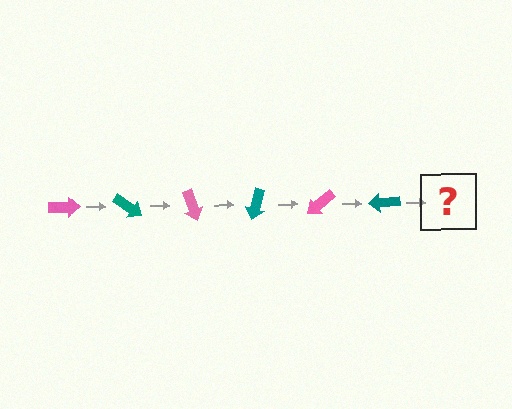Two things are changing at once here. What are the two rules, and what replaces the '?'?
The two rules are that it rotates 35 degrees each step and the color cycles through pink and teal. The '?' should be a pink arrow, rotated 210 degrees from the start.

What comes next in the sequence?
The next element should be a pink arrow, rotated 210 degrees from the start.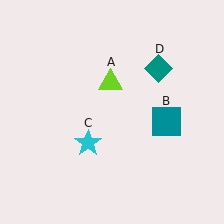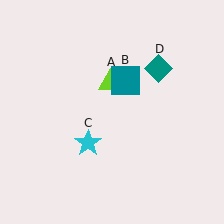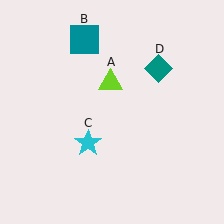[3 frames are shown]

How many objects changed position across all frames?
1 object changed position: teal square (object B).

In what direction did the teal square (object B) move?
The teal square (object B) moved up and to the left.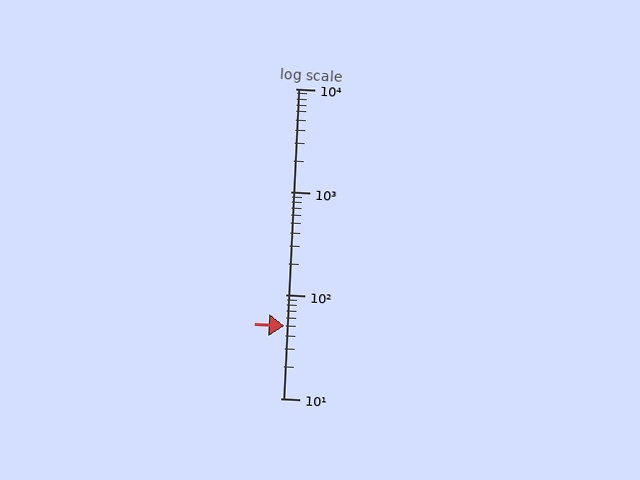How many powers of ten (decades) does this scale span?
The scale spans 3 decades, from 10 to 10000.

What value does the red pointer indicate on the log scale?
The pointer indicates approximately 50.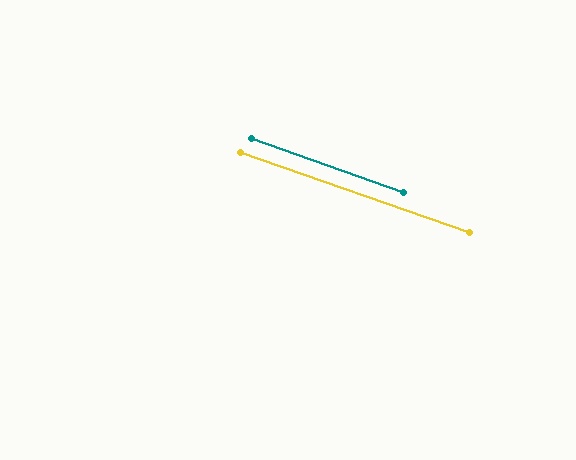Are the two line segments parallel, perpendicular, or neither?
Parallel — their directions differ by only 0.4°.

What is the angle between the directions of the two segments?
Approximately 0 degrees.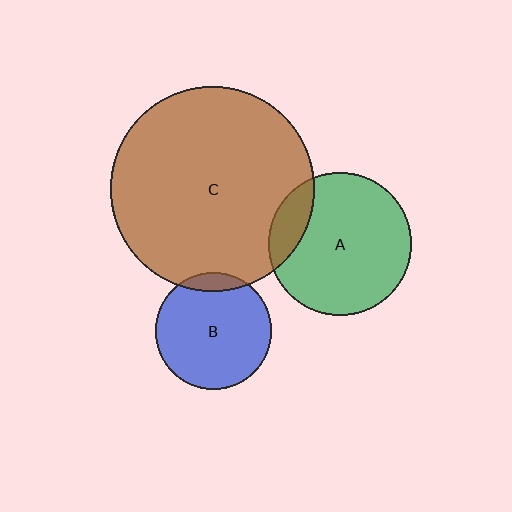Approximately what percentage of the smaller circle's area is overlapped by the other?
Approximately 15%.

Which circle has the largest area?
Circle C (brown).